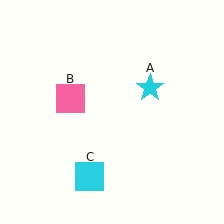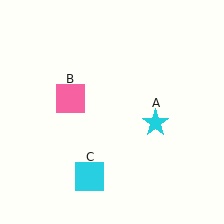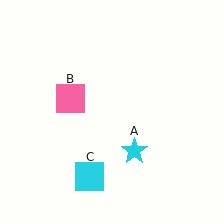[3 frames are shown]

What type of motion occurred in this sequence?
The cyan star (object A) rotated clockwise around the center of the scene.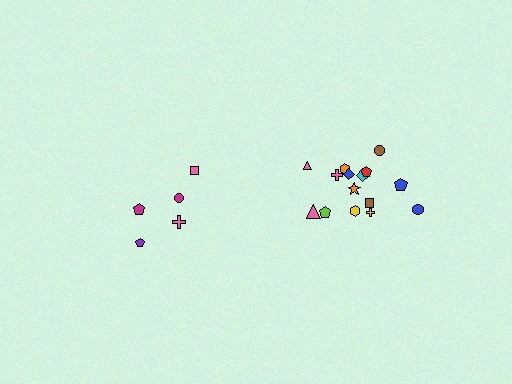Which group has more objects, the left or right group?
The right group.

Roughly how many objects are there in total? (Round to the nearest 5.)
Roughly 20 objects in total.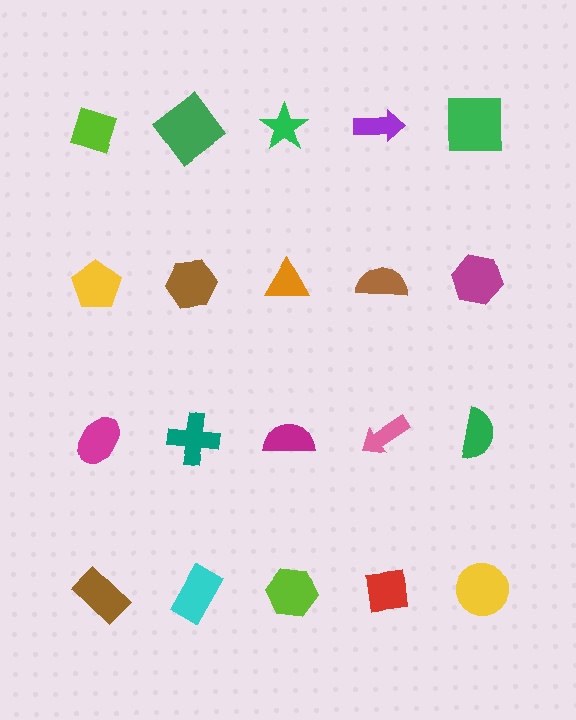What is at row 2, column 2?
A brown hexagon.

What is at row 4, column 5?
A yellow circle.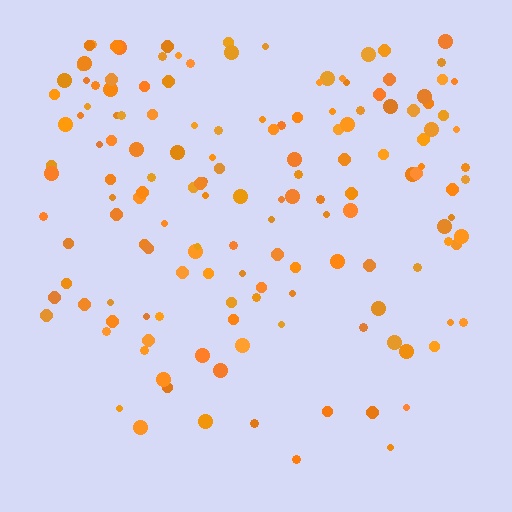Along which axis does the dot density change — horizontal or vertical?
Vertical.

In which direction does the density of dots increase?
From bottom to top, with the top side densest.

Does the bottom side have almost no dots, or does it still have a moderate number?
Still a moderate number, just noticeably fewer than the top.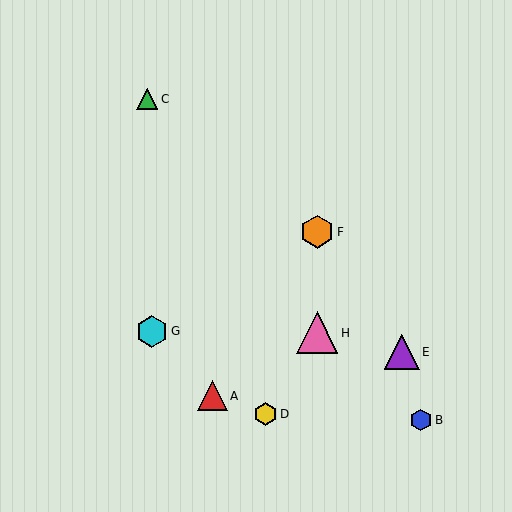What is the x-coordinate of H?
Object H is at x≈317.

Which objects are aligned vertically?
Objects F, H are aligned vertically.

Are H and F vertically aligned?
Yes, both are at x≈317.